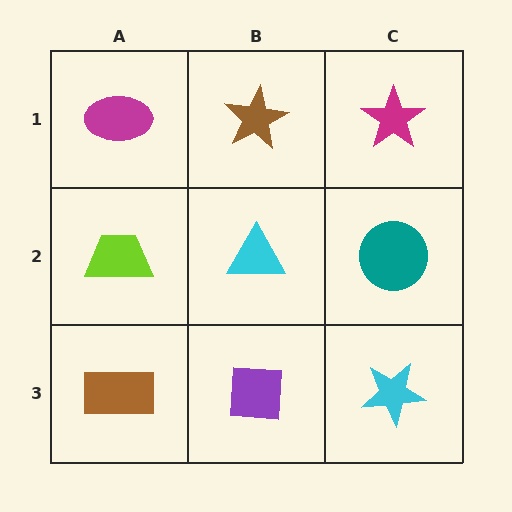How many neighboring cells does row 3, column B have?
3.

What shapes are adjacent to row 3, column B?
A cyan triangle (row 2, column B), a brown rectangle (row 3, column A), a cyan star (row 3, column C).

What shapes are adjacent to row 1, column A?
A lime trapezoid (row 2, column A), a brown star (row 1, column B).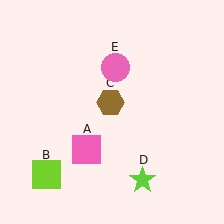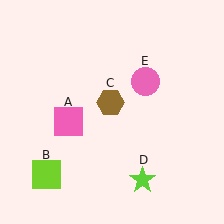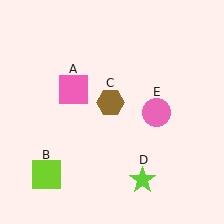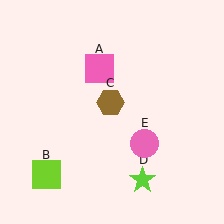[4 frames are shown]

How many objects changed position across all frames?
2 objects changed position: pink square (object A), pink circle (object E).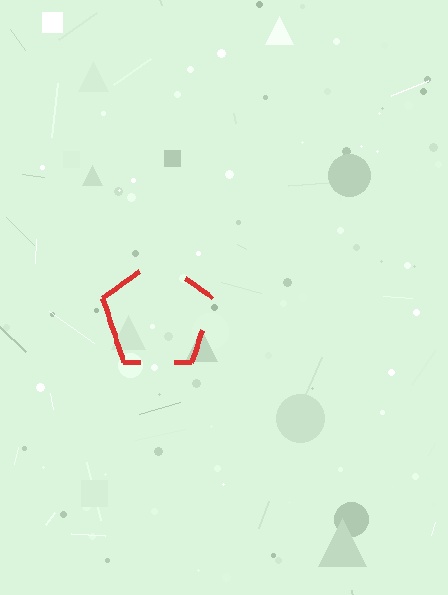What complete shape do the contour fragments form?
The contour fragments form a pentagon.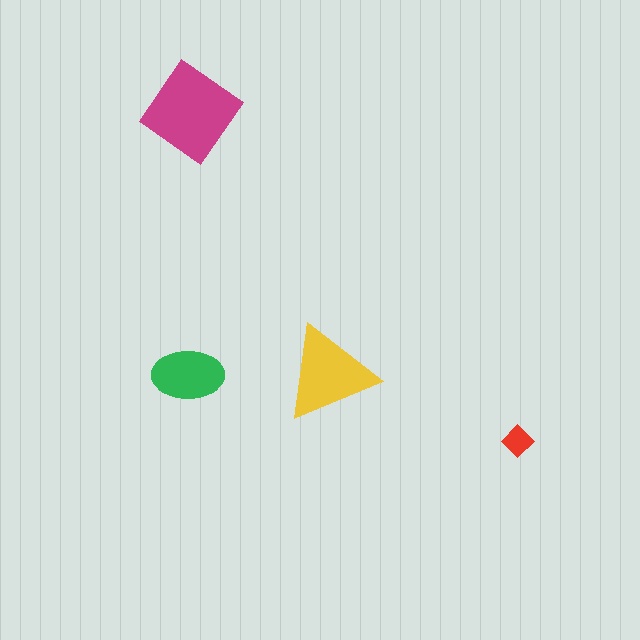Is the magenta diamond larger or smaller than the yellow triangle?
Larger.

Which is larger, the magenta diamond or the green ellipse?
The magenta diamond.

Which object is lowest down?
The red diamond is bottommost.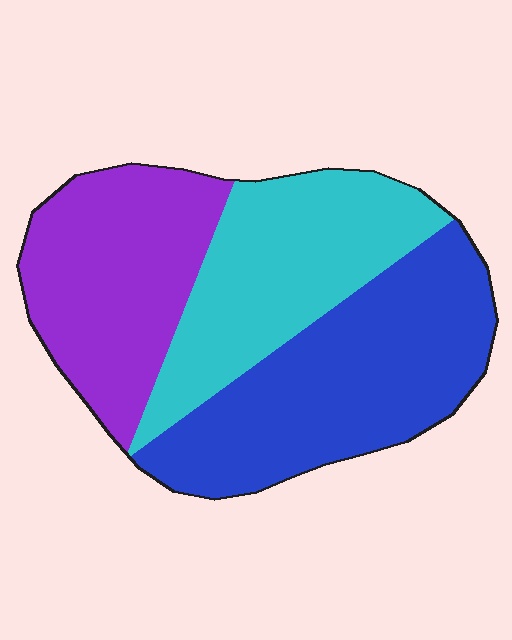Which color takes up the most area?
Blue, at roughly 40%.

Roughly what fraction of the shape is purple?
Purple takes up about one third (1/3) of the shape.